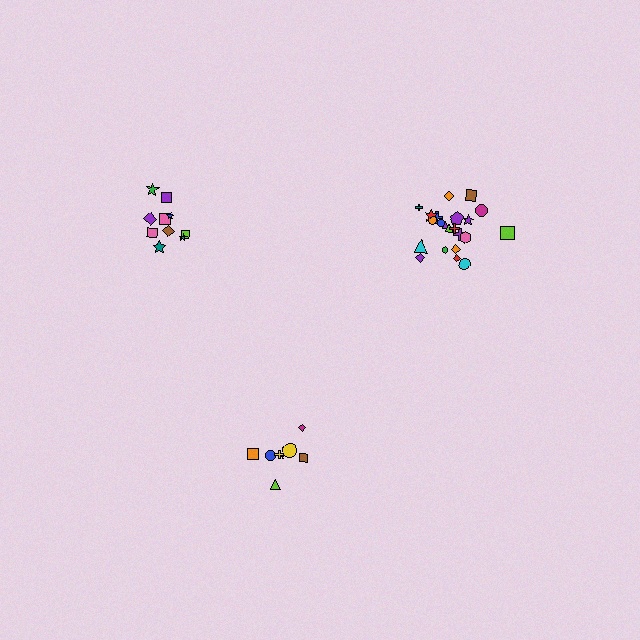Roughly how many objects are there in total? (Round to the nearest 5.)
Roughly 40 objects in total.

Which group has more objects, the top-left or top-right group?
The top-right group.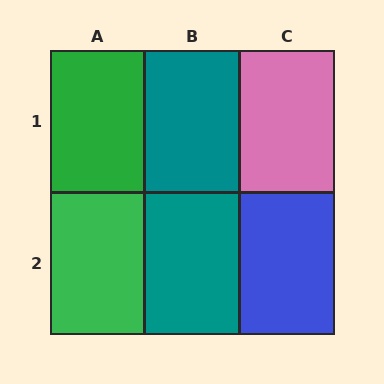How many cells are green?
2 cells are green.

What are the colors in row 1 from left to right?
Green, teal, pink.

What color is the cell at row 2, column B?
Teal.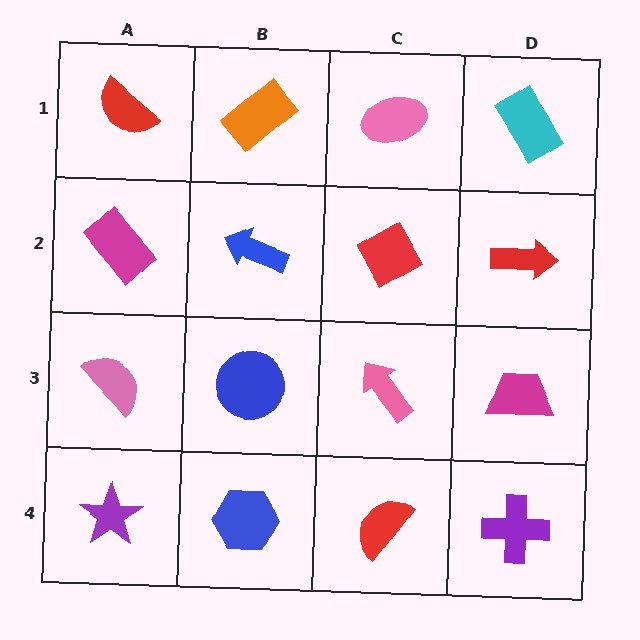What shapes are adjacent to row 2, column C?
A pink ellipse (row 1, column C), a pink arrow (row 3, column C), a blue arrow (row 2, column B), a red arrow (row 2, column D).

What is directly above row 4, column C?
A pink arrow.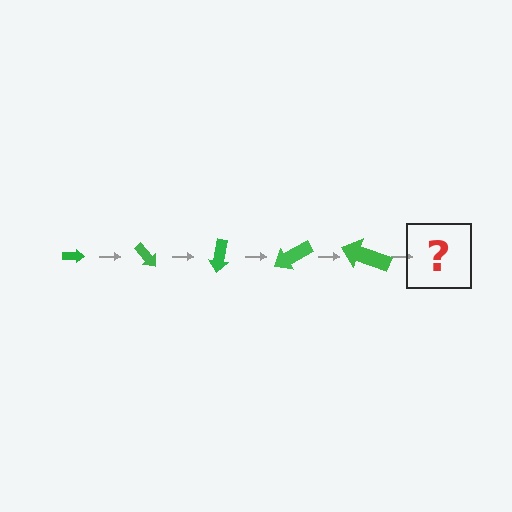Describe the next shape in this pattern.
It should be an arrow, larger than the previous one and rotated 250 degrees from the start.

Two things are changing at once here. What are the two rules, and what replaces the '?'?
The two rules are that the arrow grows larger each step and it rotates 50 degrees each step. The '?' should be an arrow, larger than the previous one and rotated 250 degrees from the start.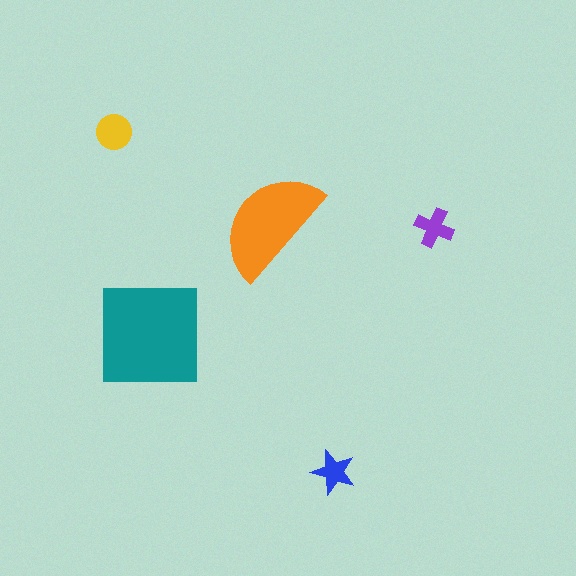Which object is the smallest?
The blue star.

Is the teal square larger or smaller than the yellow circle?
Larger.